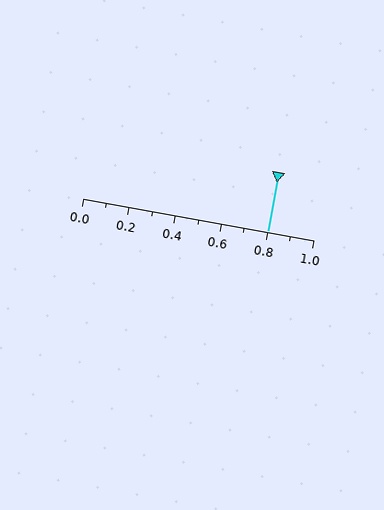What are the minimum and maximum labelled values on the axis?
The axis runs from 0.0 to 1.0.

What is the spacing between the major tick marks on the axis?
The major ticks are spaced 0.2 apart.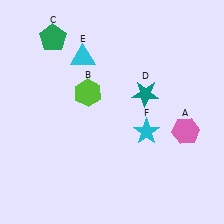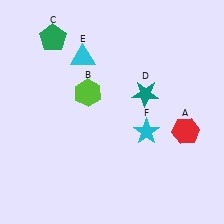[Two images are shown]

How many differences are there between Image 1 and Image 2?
There is 1 difference between the two images.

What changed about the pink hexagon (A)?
In Image 1, A is pink. In Image 2, it changed to red.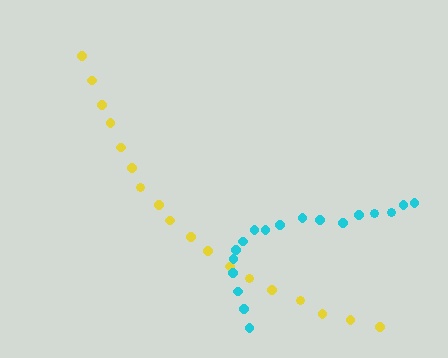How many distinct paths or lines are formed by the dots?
There are 2 distinct paths.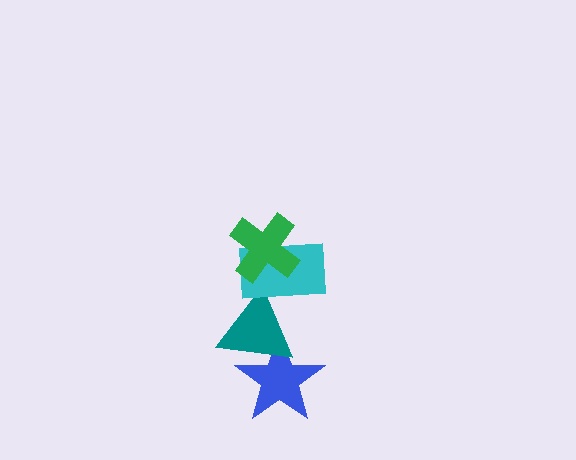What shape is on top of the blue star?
The teal triangle is on top of the blue star.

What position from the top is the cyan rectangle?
The cyan rectangle is 2nd from the top.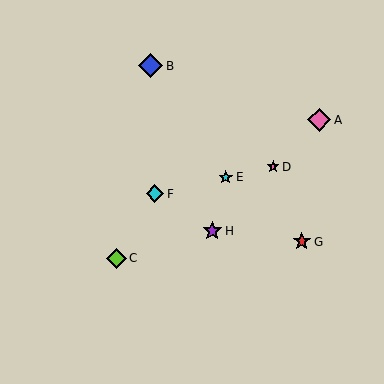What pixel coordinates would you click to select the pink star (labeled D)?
Click at (273, 167) to select the pink star D.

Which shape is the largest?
The blue diamond (labeled B) is the largest.